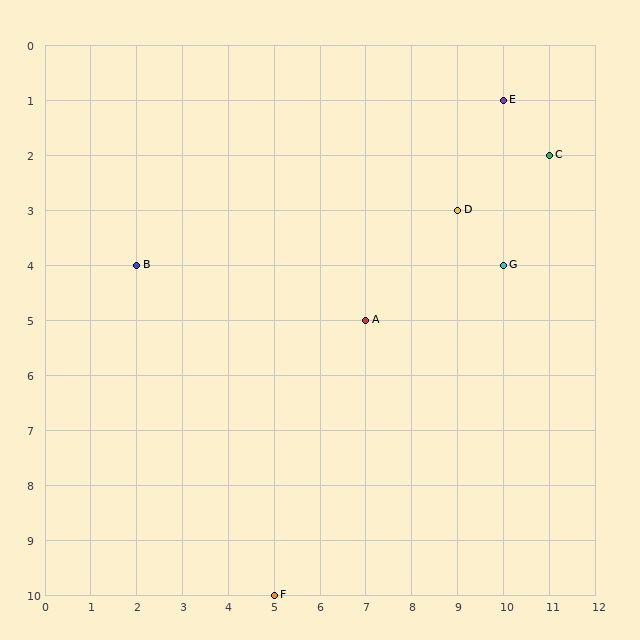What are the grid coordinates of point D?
Point D is at grid coordinates (9, 3).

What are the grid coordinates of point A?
Point A is at grid coordinates (7, 5).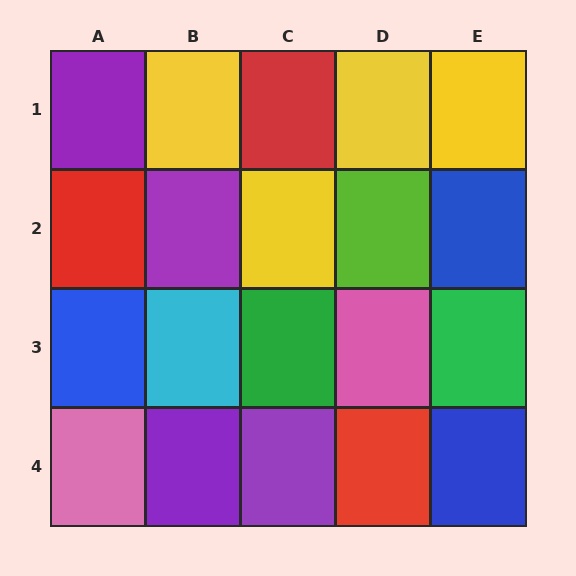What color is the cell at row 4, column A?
Pink.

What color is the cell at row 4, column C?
Purple.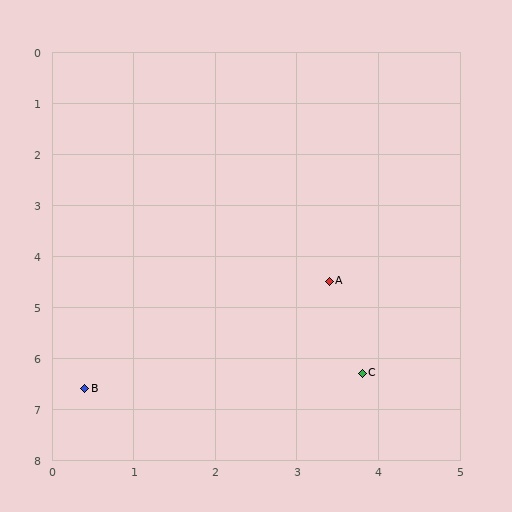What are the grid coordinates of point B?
Point B is at approximately (0.4, 6.6).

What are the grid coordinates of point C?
Point C is at approximately (3.8, 6.3).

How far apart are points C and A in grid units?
Points C and A are about 1.8 grid units apart.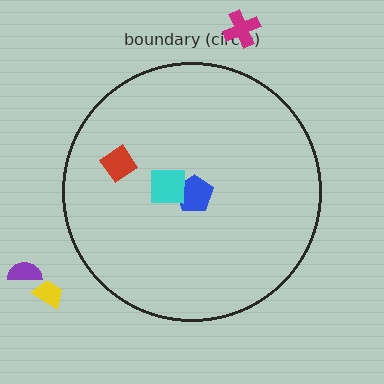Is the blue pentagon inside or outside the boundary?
Inside.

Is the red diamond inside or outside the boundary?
Inside.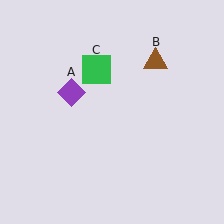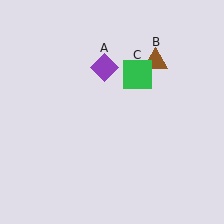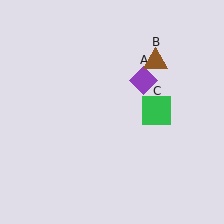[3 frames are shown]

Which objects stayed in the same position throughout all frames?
Brown triangle (object B) remained stationary.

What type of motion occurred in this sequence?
The purple diamond (object A), green square (object C) rotated clockwise around the center of the scene.